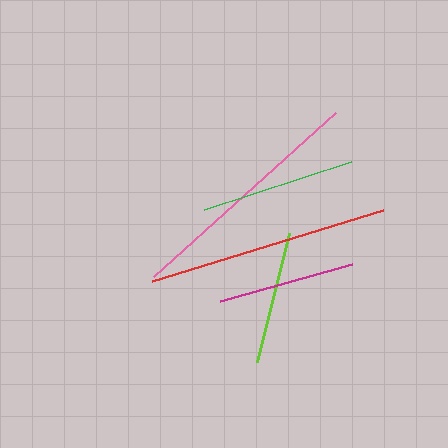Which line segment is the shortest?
The lime line is the shortest at approximately 132 pixels.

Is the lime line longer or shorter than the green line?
The green line is longer than the lime line.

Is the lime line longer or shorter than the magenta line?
The magenta line is longer than the lime line.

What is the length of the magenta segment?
The magenta segment is approximately 137 pixels long.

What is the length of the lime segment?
The lime segment is approximately 132 pixels long.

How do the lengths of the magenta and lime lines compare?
The magenta and lime lines are approximately the same length.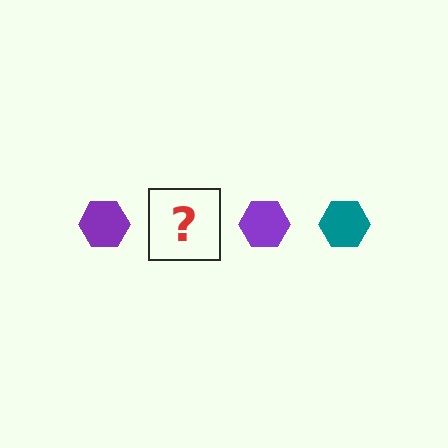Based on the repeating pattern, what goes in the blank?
The blank should be a teal hexagon.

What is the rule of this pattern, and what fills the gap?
The rule is that the pattern cycles through purple, teal hexagons. The gap should be filled with a teal hexagon.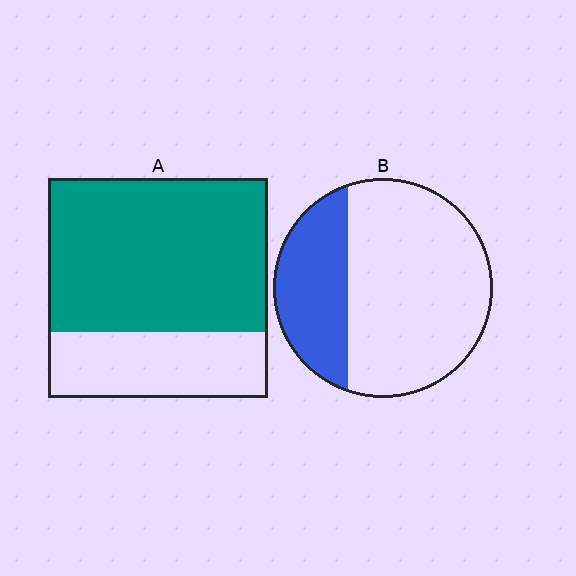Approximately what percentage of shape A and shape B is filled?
A is approximately 70% and B is approximately 30%.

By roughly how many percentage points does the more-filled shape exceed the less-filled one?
By roughly 40 percentage points (A over B).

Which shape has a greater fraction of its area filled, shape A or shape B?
Shape A.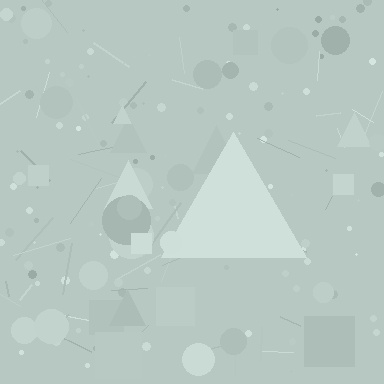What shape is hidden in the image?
A triangle is hidden in the image.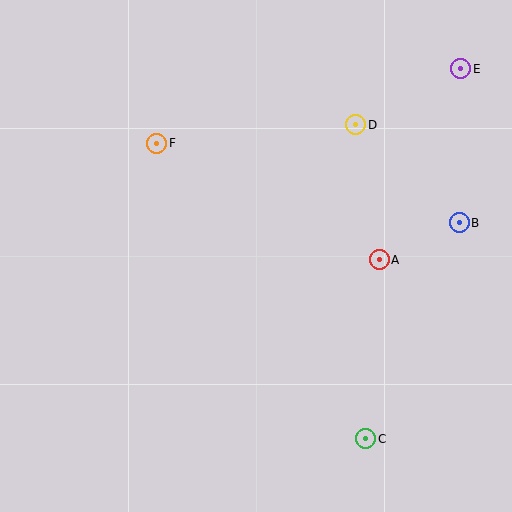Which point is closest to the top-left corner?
Point F is closest to the top-left corner.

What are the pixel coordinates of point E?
Point E is at (461, 69).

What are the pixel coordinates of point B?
Point B is at (459, 223).